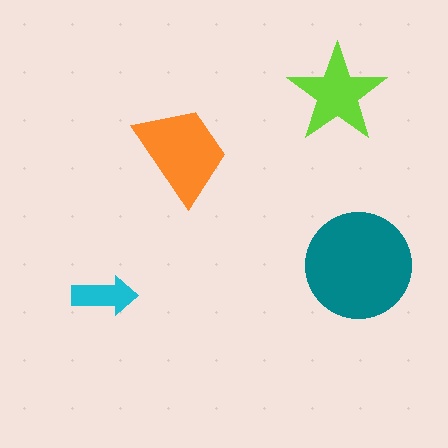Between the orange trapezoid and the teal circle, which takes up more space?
The teal circle.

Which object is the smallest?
The cyan arrow.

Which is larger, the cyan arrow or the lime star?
The lime star.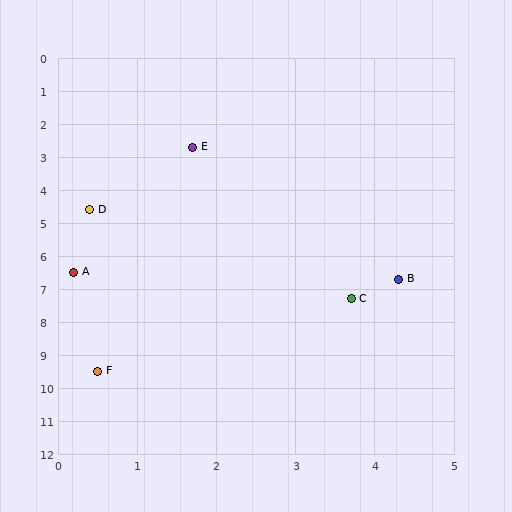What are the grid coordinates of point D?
Point D is at approximately (0.4, 4.6).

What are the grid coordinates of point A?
Point A is at approximately (0.2, 6.5).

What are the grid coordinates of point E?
Point E is at approximately (1.7, 2.7).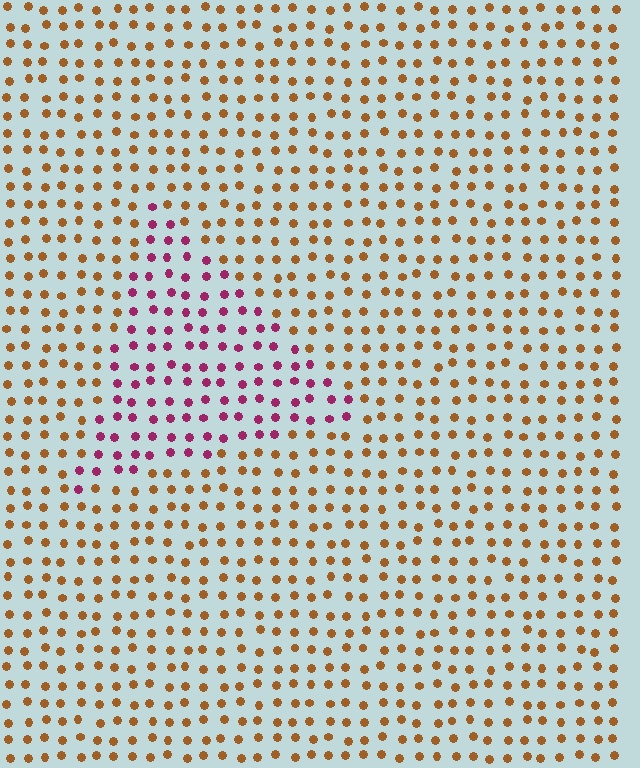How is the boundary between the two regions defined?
The boundary is defined purely by a slight shift in hue (about 62 degrees). Spacing, size, and orientation are identical on both sides.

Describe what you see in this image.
The image is filled with small brown elements in a uniform arrangement. A triangle-shaped region is visible where the elements are tinted to a slightly different hue, forming a subtle color boundary.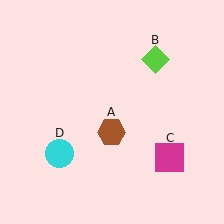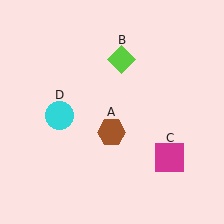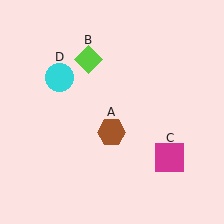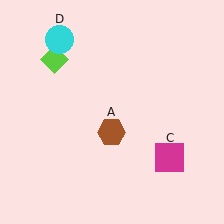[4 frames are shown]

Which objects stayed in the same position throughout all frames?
Brown hexagon (object A) and magenta square (object C) remained stationary.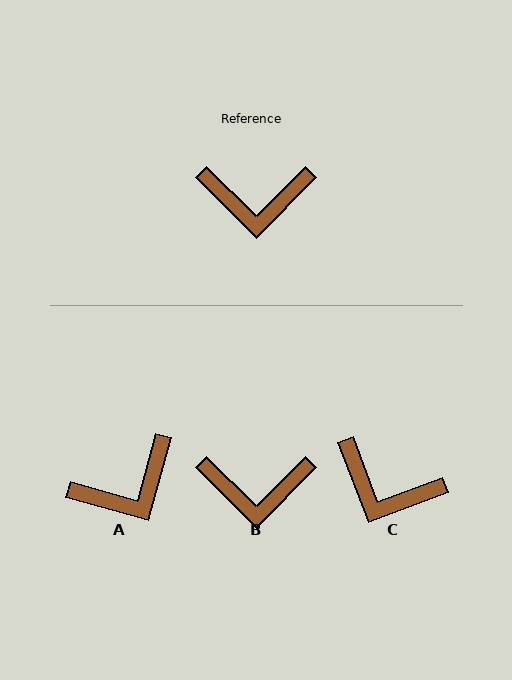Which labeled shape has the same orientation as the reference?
B.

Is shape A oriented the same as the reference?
No, it is off by about 30 degrees.